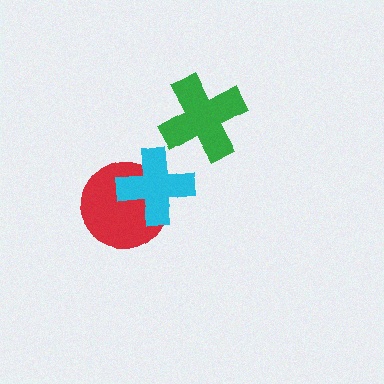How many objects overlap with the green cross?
0 objects overlap with the green cross.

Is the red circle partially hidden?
Yes, it is partially covered by another shape.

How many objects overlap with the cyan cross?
1 object overlaps with the cyan cross.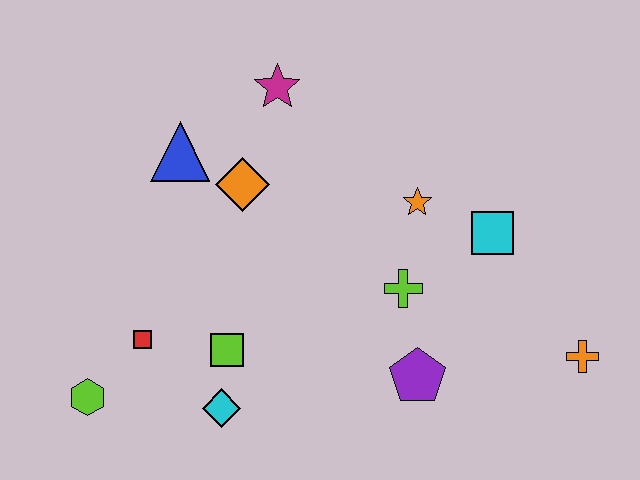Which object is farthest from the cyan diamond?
The orange cross is farthest from the cyan diamond.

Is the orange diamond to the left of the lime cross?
Yes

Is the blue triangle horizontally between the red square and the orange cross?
Yes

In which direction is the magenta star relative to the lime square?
The magenta star is above the lime square.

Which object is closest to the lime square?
The cyan diamond is closest to the lime square.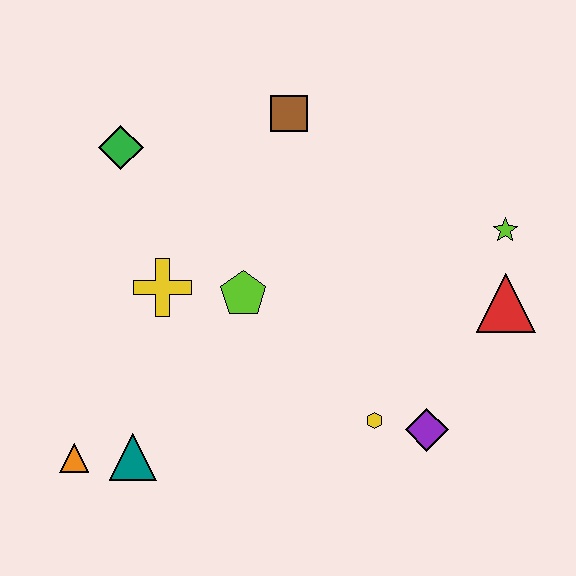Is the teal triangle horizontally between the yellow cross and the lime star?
No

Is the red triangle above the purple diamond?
Yes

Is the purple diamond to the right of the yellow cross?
Yes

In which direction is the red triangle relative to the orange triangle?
The red triangle is to the right of the orange triangle.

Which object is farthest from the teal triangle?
The lime star is farthest from the teal triangle.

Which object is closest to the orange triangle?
The teal triangle is closest to the orange triangle.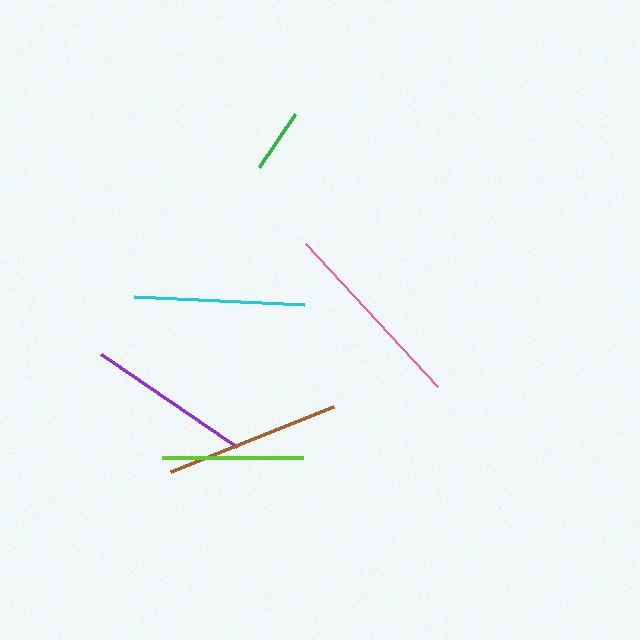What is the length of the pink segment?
The pink segment is approximately 195 pixels long.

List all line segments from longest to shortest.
From longest to shortest: pink, brown, cyan, purple, lime, green.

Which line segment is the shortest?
The green line is the shortest at approximately 64 pixels.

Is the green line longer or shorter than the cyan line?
The cyan line is longer than the green line.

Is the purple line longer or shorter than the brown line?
The brown line is longer than the purple line.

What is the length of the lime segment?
The lime segment is approximately 141 pixels long.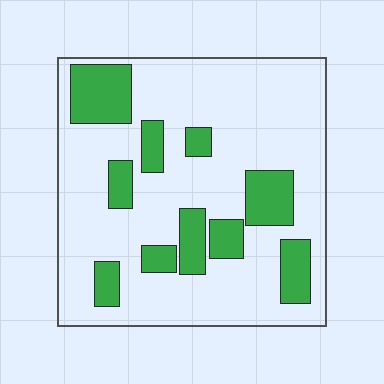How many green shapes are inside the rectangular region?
10.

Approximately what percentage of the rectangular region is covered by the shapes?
Approximately 25%.